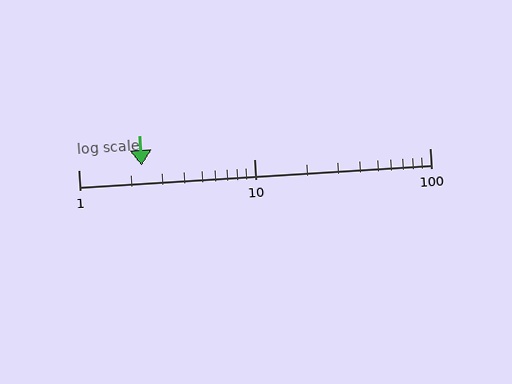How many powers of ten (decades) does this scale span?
The scale spans 2 decades, from 1 to 100.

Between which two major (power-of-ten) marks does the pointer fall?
The pointer is between 1 and 10.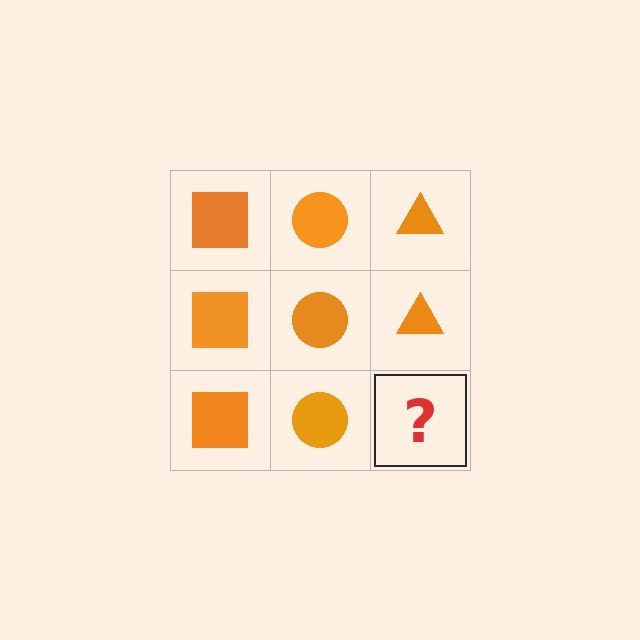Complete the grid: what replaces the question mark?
The question mark should be replaced with an orange triangle.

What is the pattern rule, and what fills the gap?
The rule is that each column has a consistent shape. The gap should be filled with an orange triangle.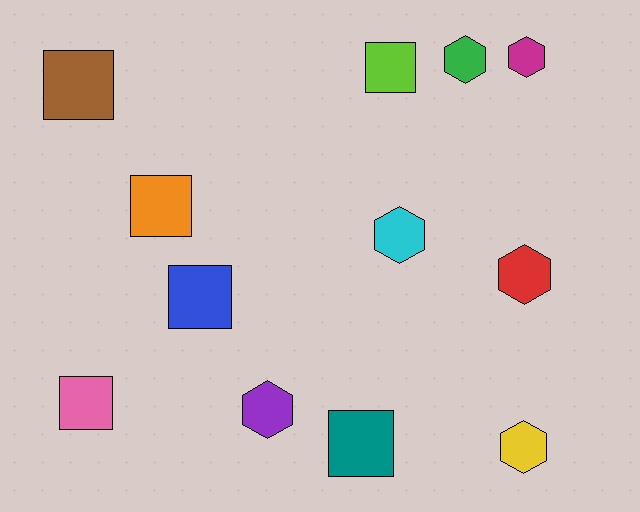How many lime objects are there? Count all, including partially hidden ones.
There is 1 lime object.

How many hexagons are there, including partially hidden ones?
There are 6 hexagons.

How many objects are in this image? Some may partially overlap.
There are 12 objects.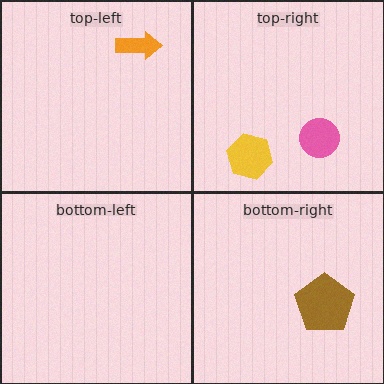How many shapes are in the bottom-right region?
1.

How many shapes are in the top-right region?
2.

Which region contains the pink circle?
The top-right region.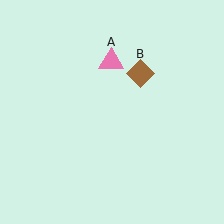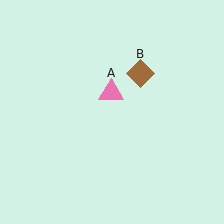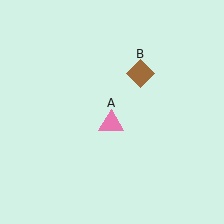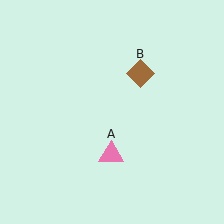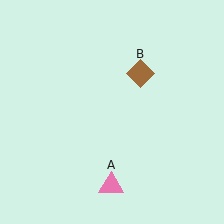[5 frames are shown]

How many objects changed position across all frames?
1 object changed position: pink triangle (object A).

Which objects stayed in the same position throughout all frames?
Brown diamond (object B) remained stationary.